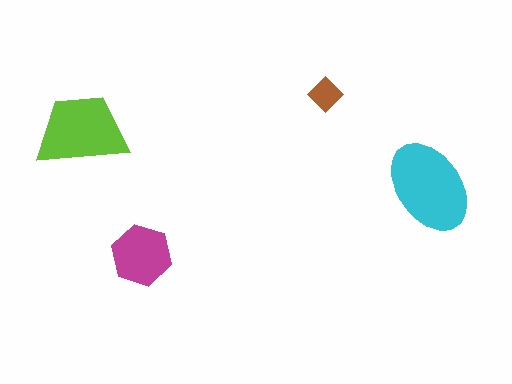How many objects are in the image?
There are 4 objects in the image.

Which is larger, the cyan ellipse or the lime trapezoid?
The cyan ellipse.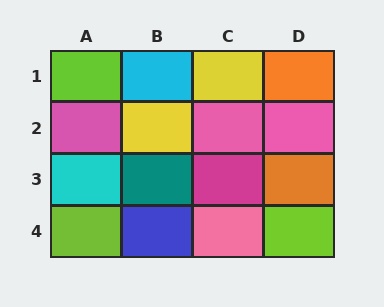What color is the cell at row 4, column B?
Blue.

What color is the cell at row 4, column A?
Lime.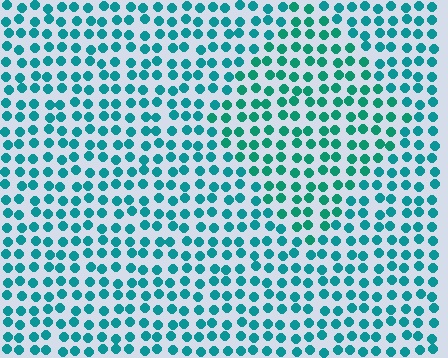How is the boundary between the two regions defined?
The boundary is defined purely by a slight shift in hue (about 19 degrees). Spacing, size, and orientation are identical on both sides.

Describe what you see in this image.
The image is filled with small teal elements in a uniform arrangement. A diamond-shaped region is visible where the elements are tinted to a slightly different hue, forming a subtle color boundary.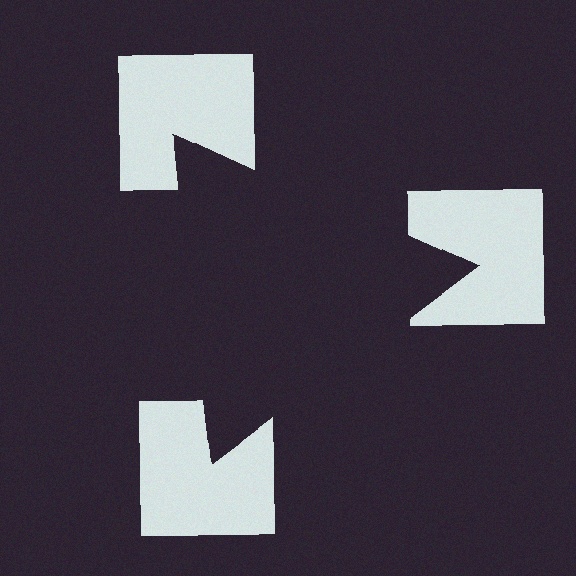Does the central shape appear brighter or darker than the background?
It typically appears slightly darker than the background, even though no actual brightness change is drawn.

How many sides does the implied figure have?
3 sides.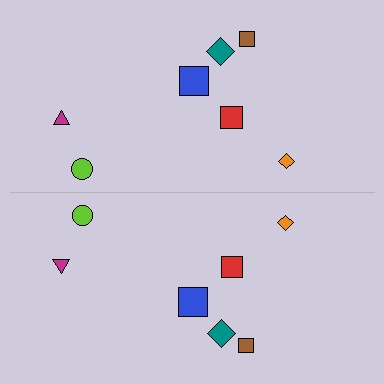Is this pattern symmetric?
Yes, this pattern has bilateral (reflection) symmetry.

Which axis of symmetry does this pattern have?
The pattern has a horizontal axis of symmetry running through the center of the image.